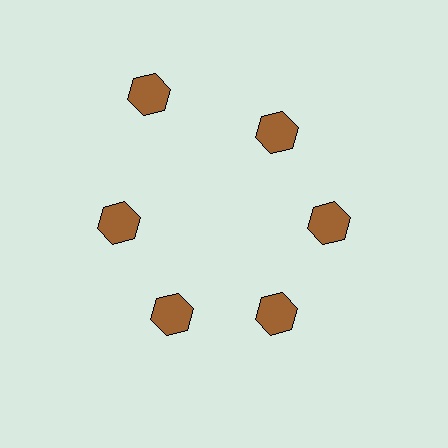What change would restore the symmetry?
The symmetry would be restored by moving it inward, back onto the ring so that all 6 hexagons sit at equal angles and equal distance from the center.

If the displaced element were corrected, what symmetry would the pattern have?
It would have 6-fold rotational symmetry — the pattern would map onto itself every 60 degrees.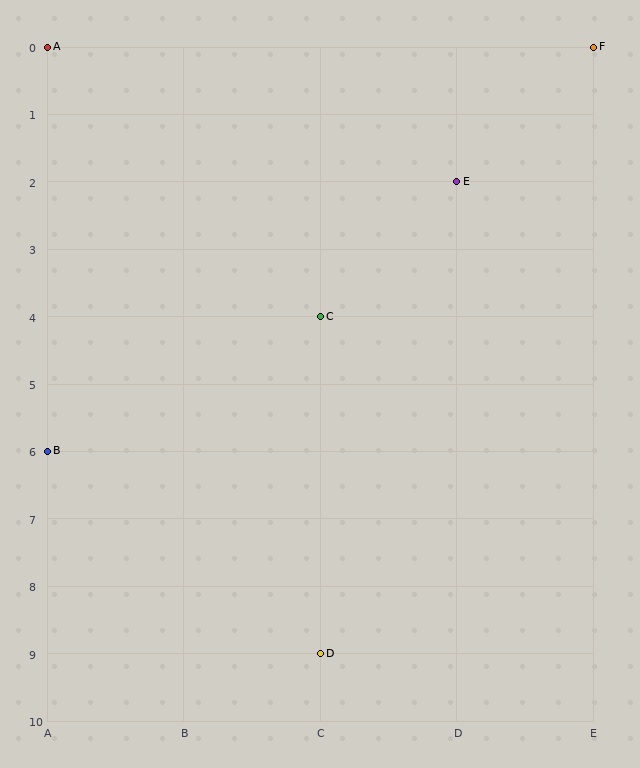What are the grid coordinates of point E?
Point E is at grid coordinates (D, 2).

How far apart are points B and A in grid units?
Points B and A are 6 rows apart.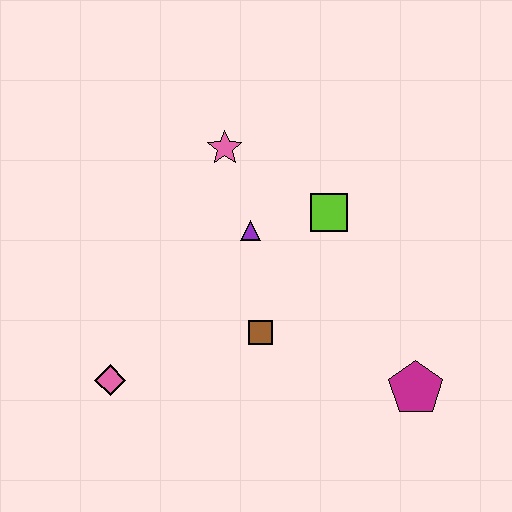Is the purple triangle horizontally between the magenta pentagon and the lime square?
No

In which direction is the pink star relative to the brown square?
The pink star is above the brown square.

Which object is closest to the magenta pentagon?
The brown square is closest to the magenta pentagon.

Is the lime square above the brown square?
Yes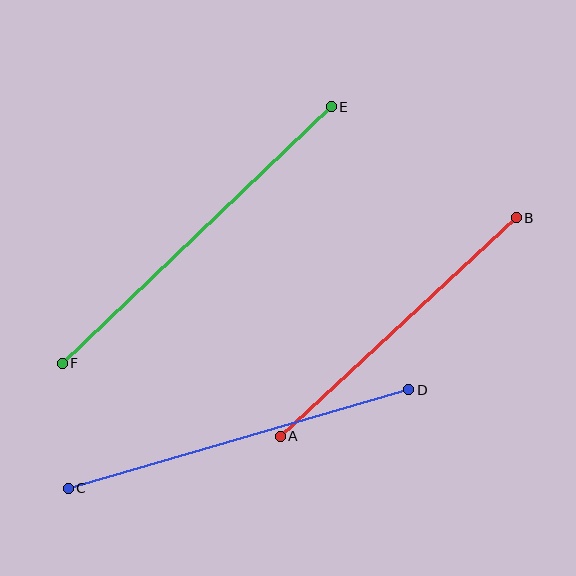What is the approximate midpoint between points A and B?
The midpoint is at approximately (398, 327) pixels.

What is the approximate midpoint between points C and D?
The midpoint is at approximately (239, 439) pixels.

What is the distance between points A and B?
The distance is approximately 322 pixels.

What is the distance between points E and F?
The distance is approximately 371 pixels.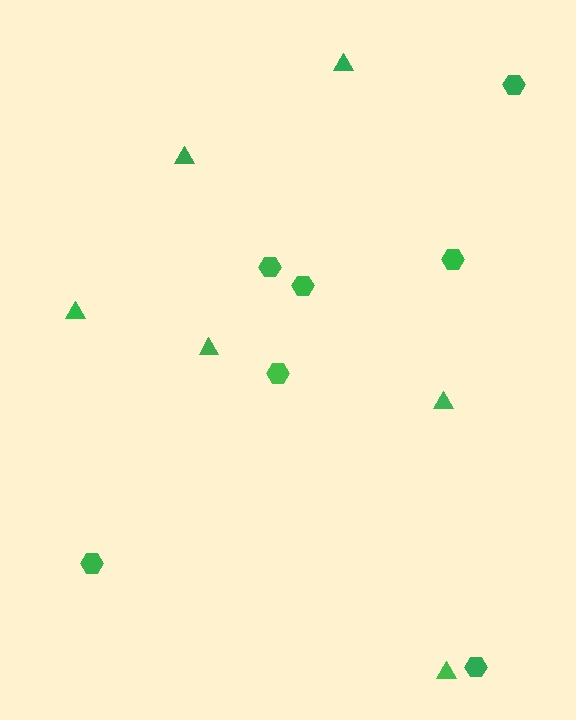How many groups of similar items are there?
There are 2 groups: one group of hexagons (7) and one group of triangles (6).